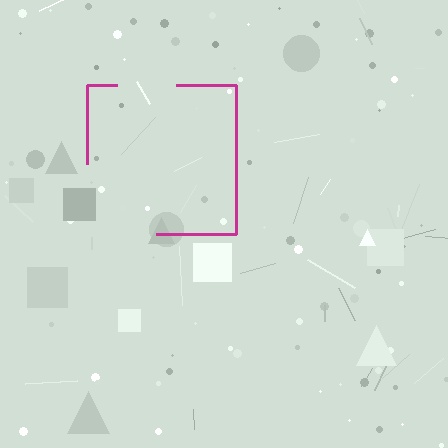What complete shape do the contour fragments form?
The contour fragments form a square.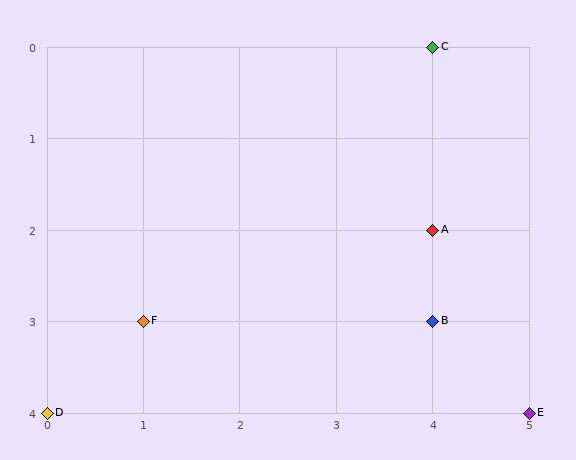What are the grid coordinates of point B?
Point B is at grid coordinates (4, 3).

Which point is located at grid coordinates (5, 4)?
Point E is at (5, 4).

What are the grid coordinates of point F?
Point F is at grid coordinates (1, 3).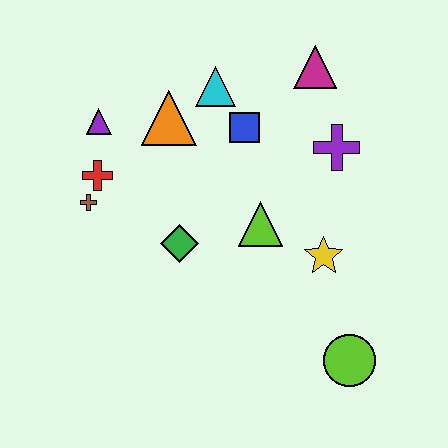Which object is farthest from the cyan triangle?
The lime circle is farthest from the cyan triangle.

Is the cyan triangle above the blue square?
Yes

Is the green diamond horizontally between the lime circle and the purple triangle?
Yes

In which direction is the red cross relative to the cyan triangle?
The red cross is to the left of the cyan triangle.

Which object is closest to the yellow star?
The lime triangle is closest to the yellow star.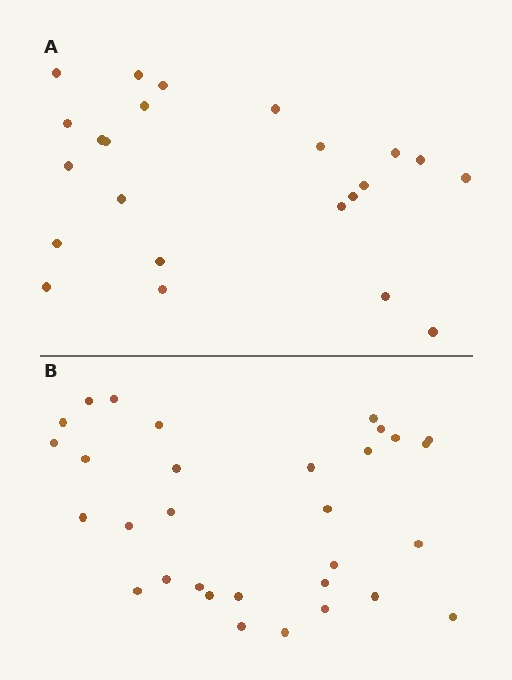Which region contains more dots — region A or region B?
Region B (the bottom region) has more dots.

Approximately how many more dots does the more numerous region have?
Region B has roughly 8 or so more dots than region A.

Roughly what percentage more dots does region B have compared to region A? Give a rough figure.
About 35% more.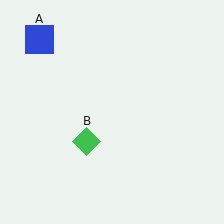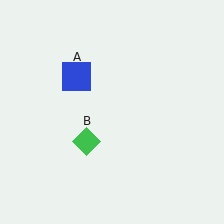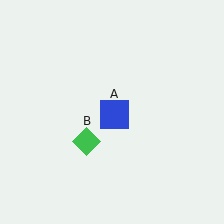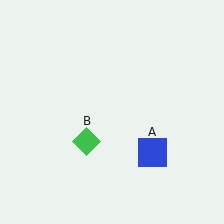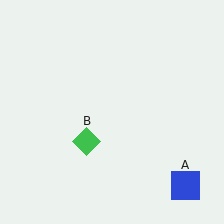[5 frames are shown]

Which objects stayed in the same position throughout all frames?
Green diamond (object B) remained stationary.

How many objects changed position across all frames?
1 object changed position: blue square (object A).